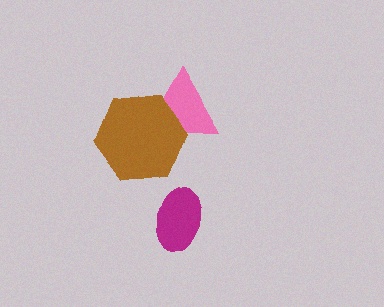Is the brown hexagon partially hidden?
No, no other shape covers it.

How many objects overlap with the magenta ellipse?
0 objects overlap with the magenta ellipse.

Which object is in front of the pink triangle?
The brown hexagon is in front of the pink triangle.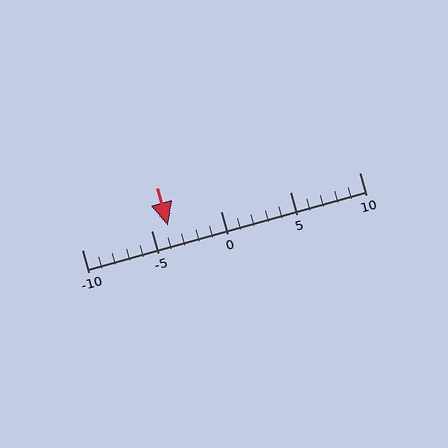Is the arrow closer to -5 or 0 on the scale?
The arrow is closer to -5.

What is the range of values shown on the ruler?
The ruler shows values from -10 to 10.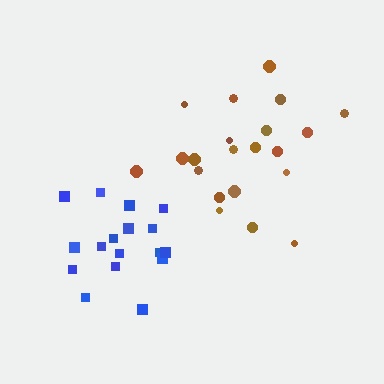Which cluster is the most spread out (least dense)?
Brown.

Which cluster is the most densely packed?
Blue.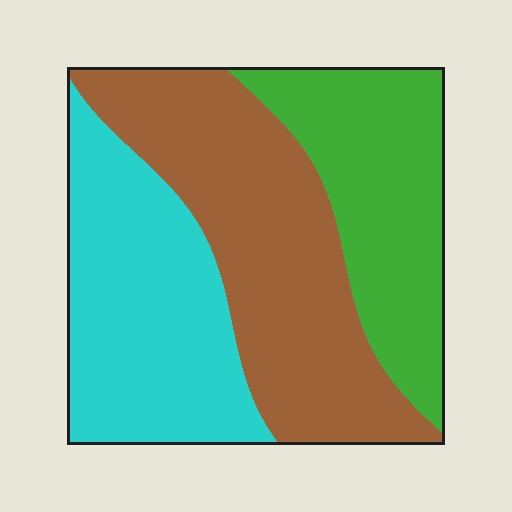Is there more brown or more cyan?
Brown.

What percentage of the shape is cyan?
Cyan covers 33% of the shape.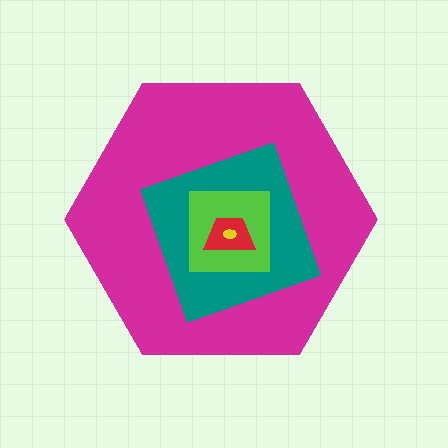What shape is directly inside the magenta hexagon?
The teal diamond.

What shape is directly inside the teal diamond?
The lime square.